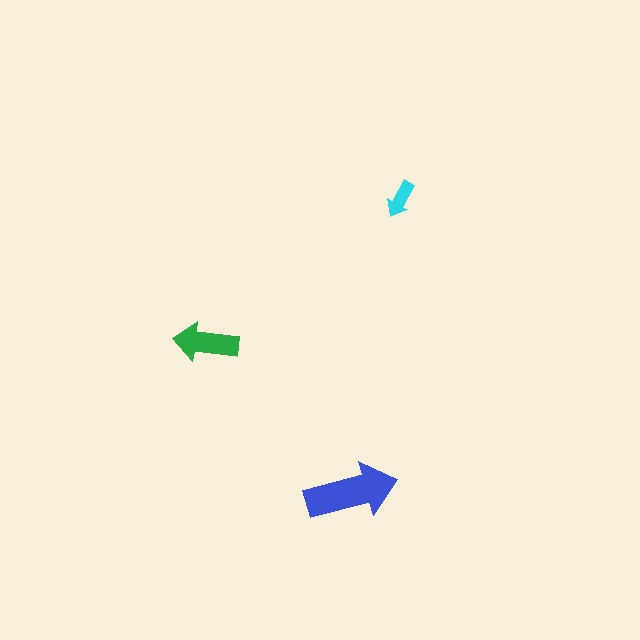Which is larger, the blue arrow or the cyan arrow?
The blue one.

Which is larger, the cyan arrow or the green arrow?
The green one.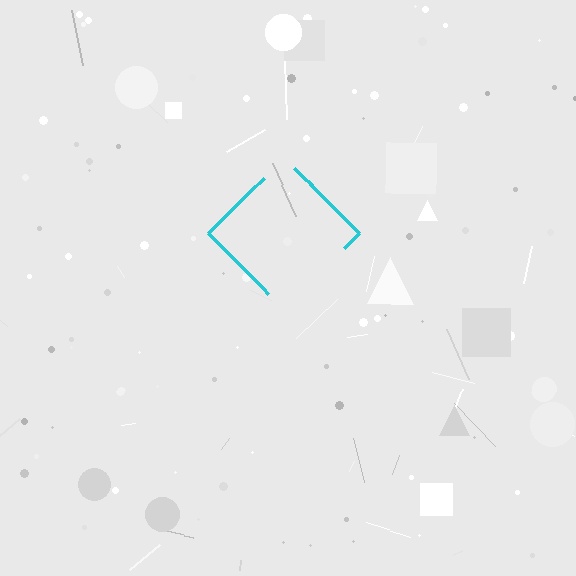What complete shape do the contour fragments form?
The contour fragments form a diamond.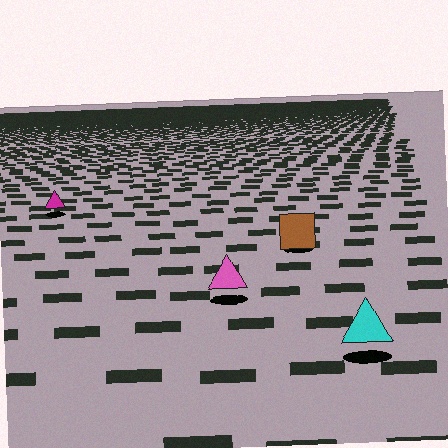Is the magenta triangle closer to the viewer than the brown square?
No. The brown square is closer — you can tell from the texture gradient: the ground texture is coarser near it.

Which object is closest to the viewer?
The cyan triangle is closest. The texture marks near it are larger and more spread out.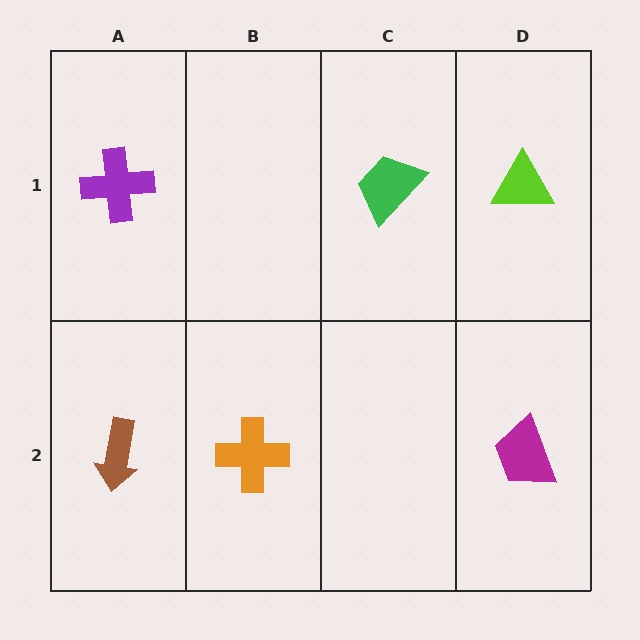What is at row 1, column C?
A green trapezoid.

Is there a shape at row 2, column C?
No, that cell is empty.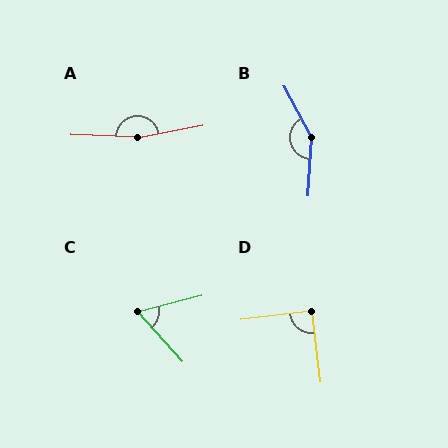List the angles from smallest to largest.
C (62°), D (90°), B (148°), A (167°).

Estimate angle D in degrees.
Approximately 90 degrees.